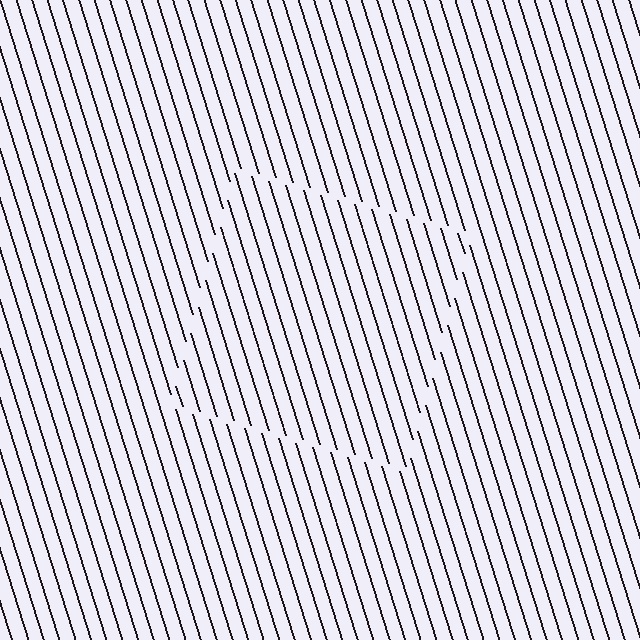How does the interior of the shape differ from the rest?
The interior of the shape contains the same grating, shifted by half a period — the contour is defined by the phase discontinuity where line-ends from the inner and outer gratings abut.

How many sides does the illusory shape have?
4 sides — the line-ends trace a square.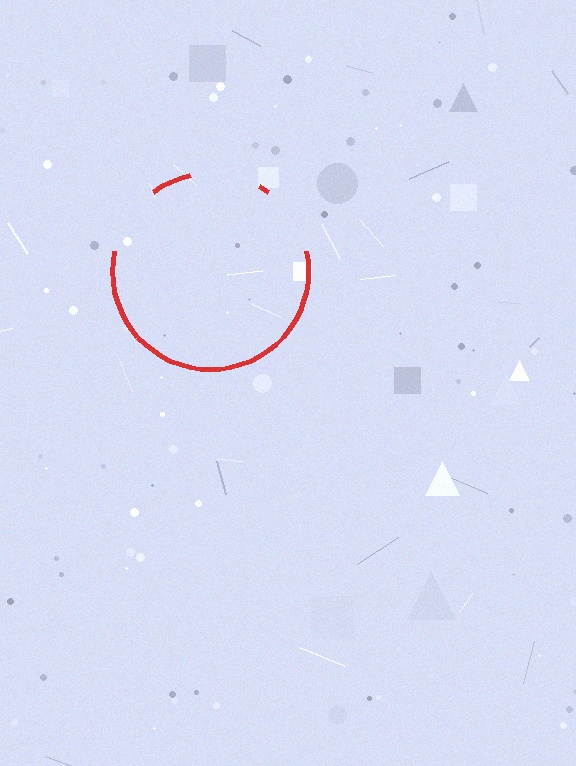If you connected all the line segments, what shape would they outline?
They would outline a circle.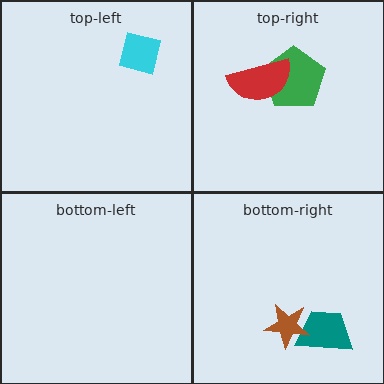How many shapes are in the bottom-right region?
2.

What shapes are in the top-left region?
The cyan square.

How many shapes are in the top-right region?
2.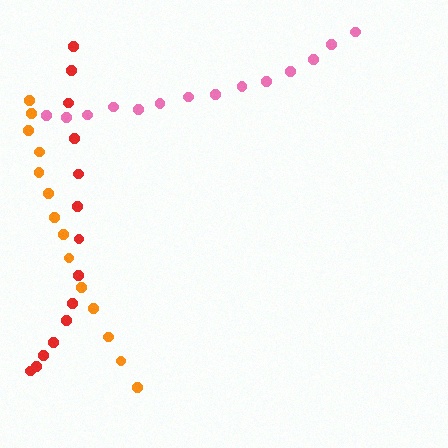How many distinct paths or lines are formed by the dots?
There are 3 distinct paths.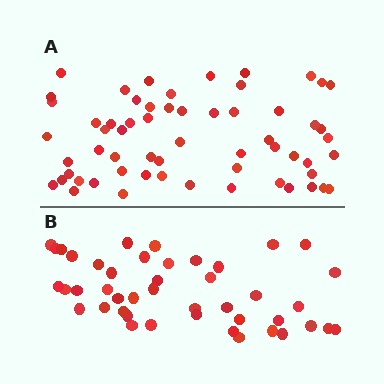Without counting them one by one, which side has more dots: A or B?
Region A (the top region) has more dots.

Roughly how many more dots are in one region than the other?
Region A has approximately 15 more dots than region B.